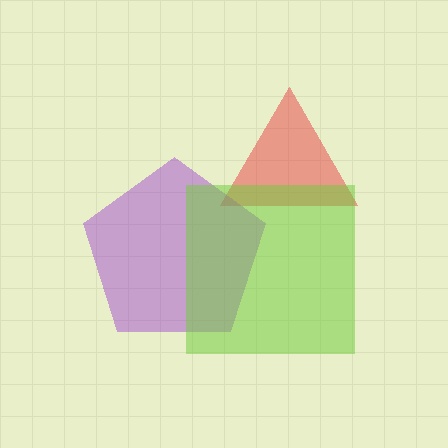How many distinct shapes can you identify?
There are 3 distinct shapes: a red triangle, a purple pentagon, a lime square.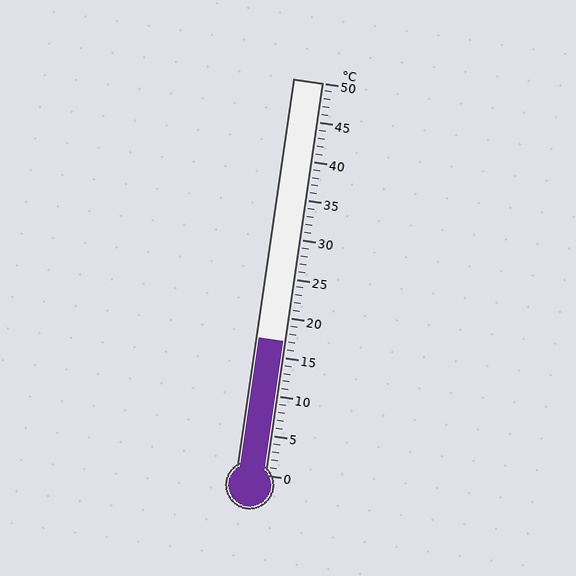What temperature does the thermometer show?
The thermometer shows approximately 17°C.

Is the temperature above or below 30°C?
The temperature is below 30°C.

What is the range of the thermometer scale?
The thermometer scale ranges from 0°C to 50°C.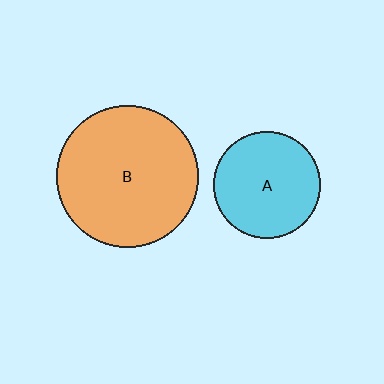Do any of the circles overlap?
No, none of the circles overlap.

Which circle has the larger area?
Circle B (orange).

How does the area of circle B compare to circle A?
Approximately 1.8 times.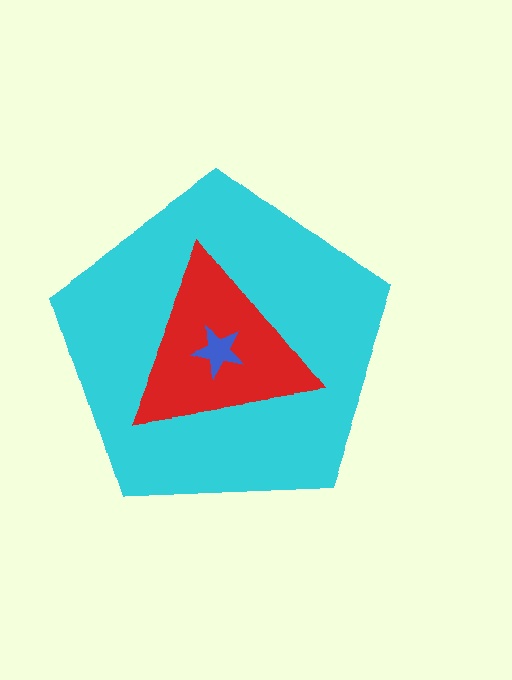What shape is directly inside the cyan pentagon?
The red triangle.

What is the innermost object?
The blue star.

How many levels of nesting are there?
3.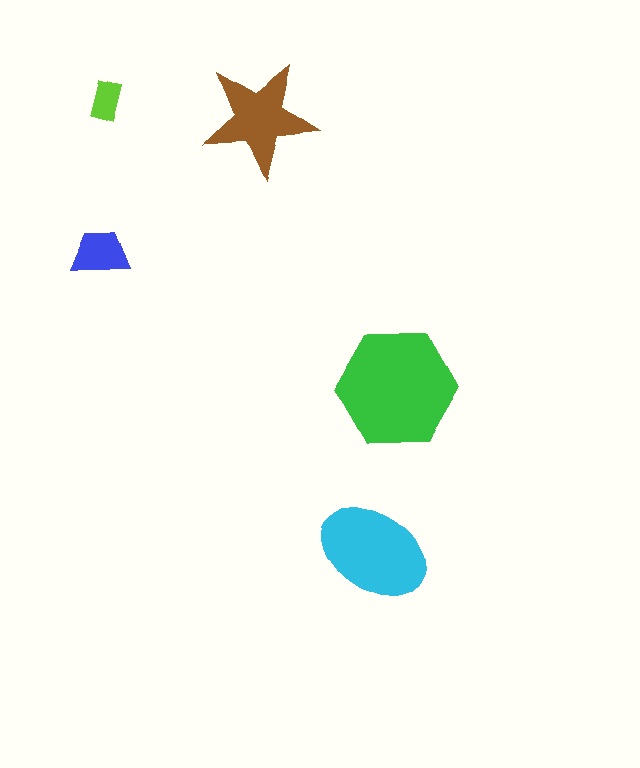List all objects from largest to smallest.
The green hexagon, the cyan ellipse, the brown star, the blue trapezoid, the lime rectangle.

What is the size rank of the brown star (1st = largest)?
3rd.